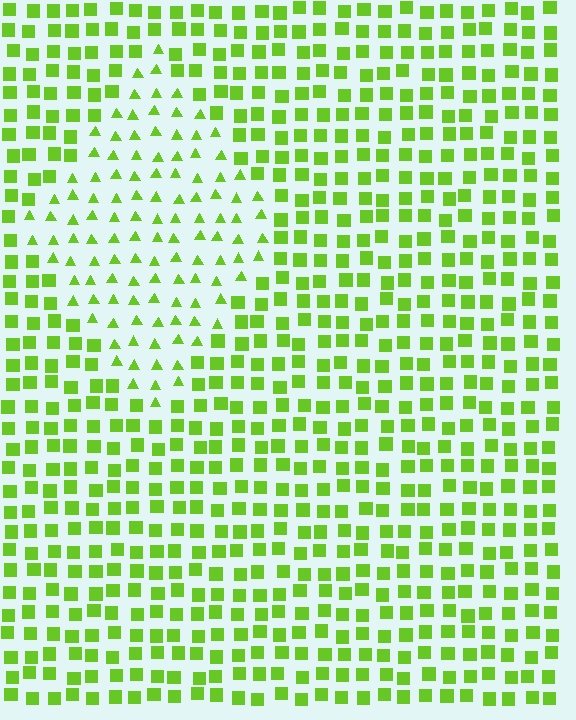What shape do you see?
I see a diamond.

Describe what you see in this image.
The image is filled with small lime elements arranged in a uniform grid. A diamond-shaped region contains triangles, while the surrounding area contains squares. The boundary is defined purely by the change in element shape.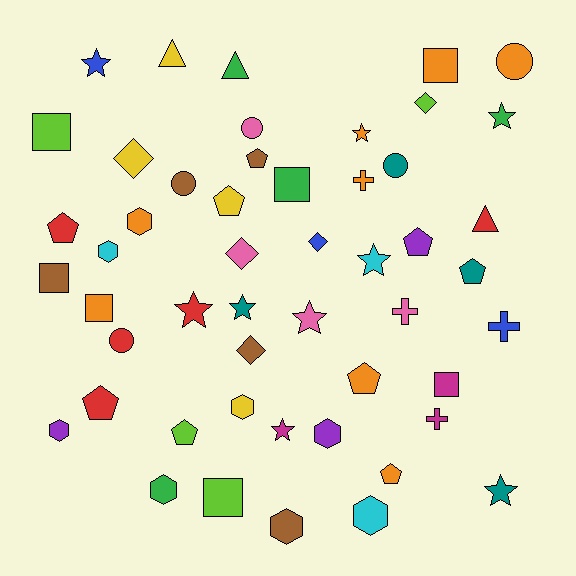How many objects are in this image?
There are 50 objects.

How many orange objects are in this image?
There are 8 orange objects.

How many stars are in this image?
There are 9 stars.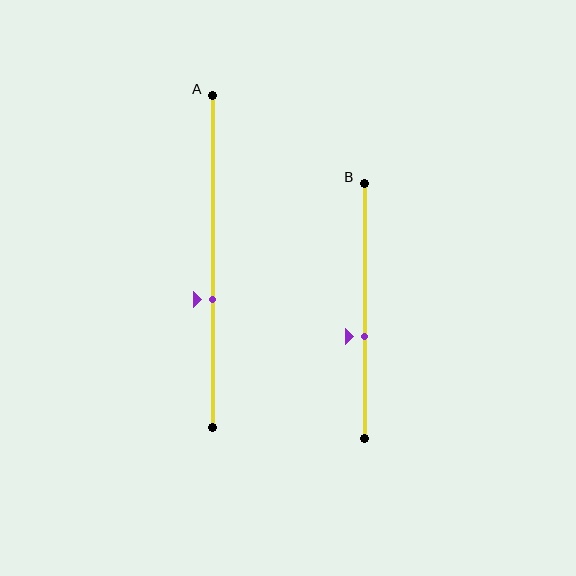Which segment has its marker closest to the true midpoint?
Segment B has its marker closest to the true midpoint.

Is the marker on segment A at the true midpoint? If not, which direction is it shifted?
No, the marker on segment A is shifted downward by about 11% of the segment length.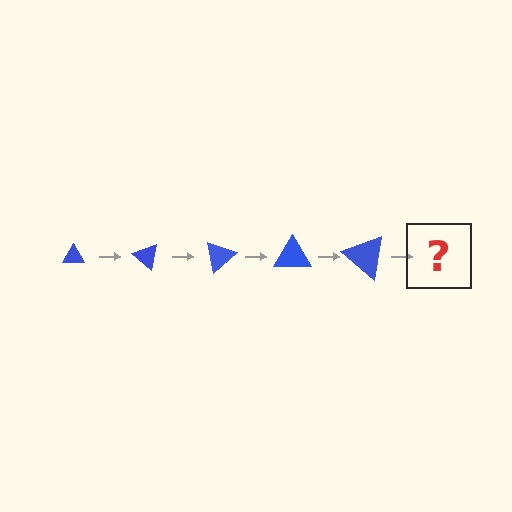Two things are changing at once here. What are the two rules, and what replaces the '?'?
The two rules are that the triangle grows larger each step and it rotates 40 degrees each step. The '?' should be a triangle, larger than the previous one and rotated 200 degrees from the start.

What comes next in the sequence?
The next element should be a triangle, larger than the previous one and rotated 200 degrees from the start.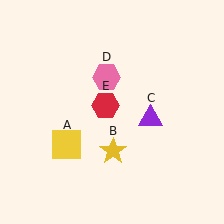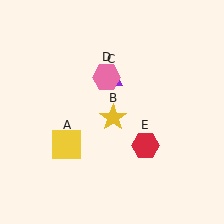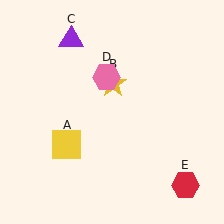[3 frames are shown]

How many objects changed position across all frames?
3 objects changed position: yellow star (object B), purple triangle (object C), red hexagon (object E).